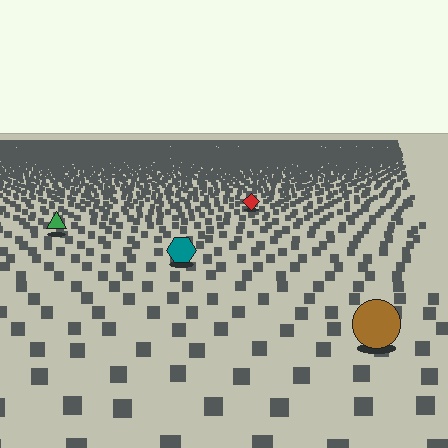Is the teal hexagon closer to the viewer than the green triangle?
Yes. The teal hexagon is closer — you can tell from the texture gradient: the ground texture is coarser near it.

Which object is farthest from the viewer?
The red diamond is farthest from the viewer. It appears smaller and the ground texture around it is denser.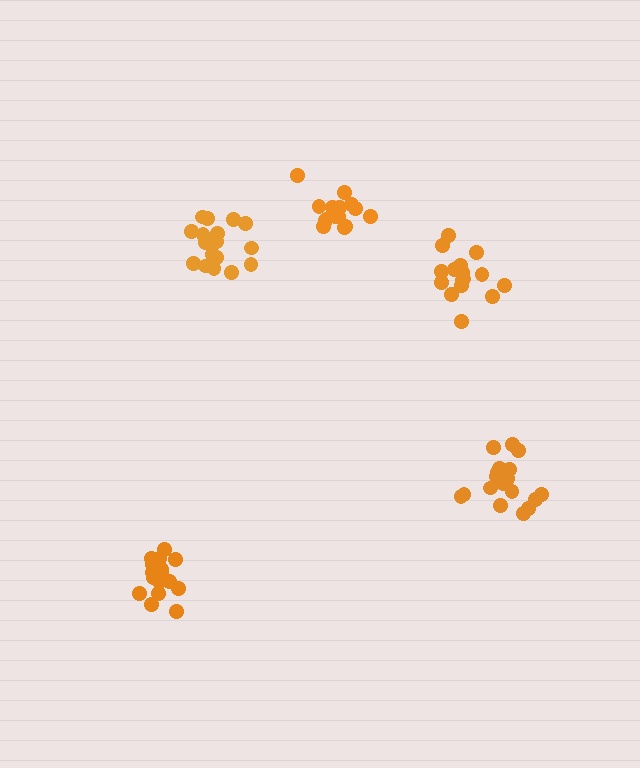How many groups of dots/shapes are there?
There are 5 groups.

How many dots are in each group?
Group 1: 17 dots, Group 2: 18 dots, Group 3: 17 dots, Group 4: 15 dots, Group 5: 19 dots (86 total).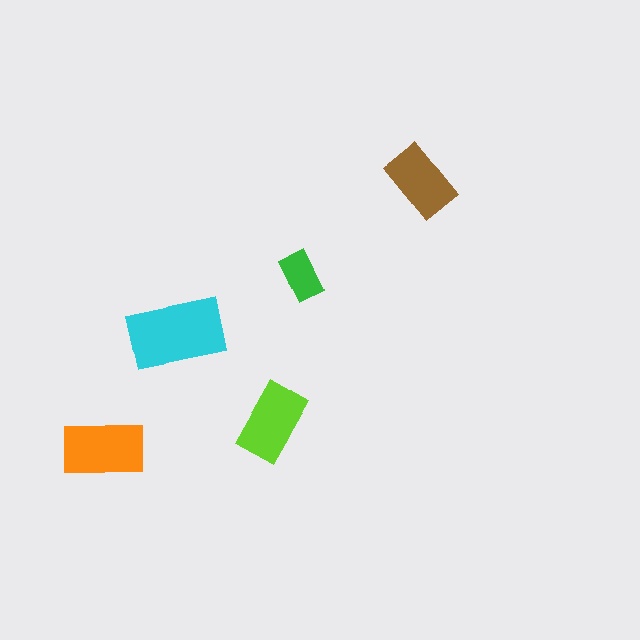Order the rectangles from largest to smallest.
the cyan one, the orange one, the lime one, the brown one, the green one.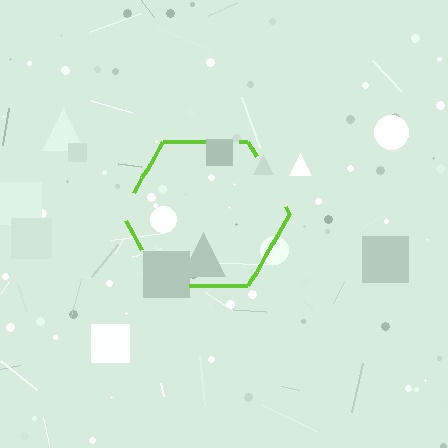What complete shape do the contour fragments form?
The contour fragments form a hexagon.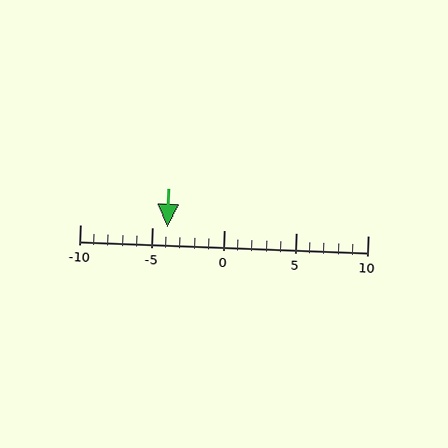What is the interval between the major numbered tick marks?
The major tick marks are spaced 5 units apart.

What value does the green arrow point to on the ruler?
The green arrow points to approximately -4.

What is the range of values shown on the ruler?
The ruler shows values from -10 to 10.